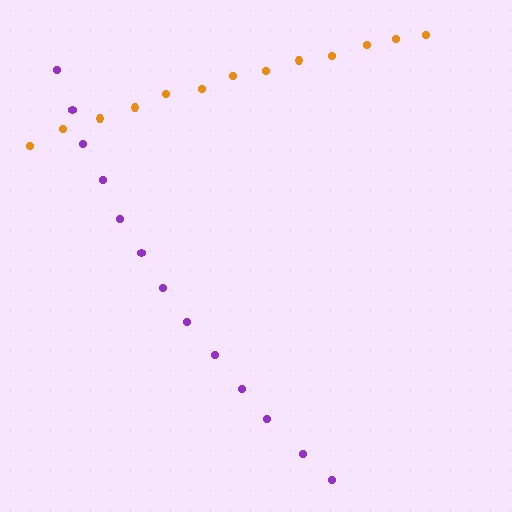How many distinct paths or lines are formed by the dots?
There are 2 distinct paths.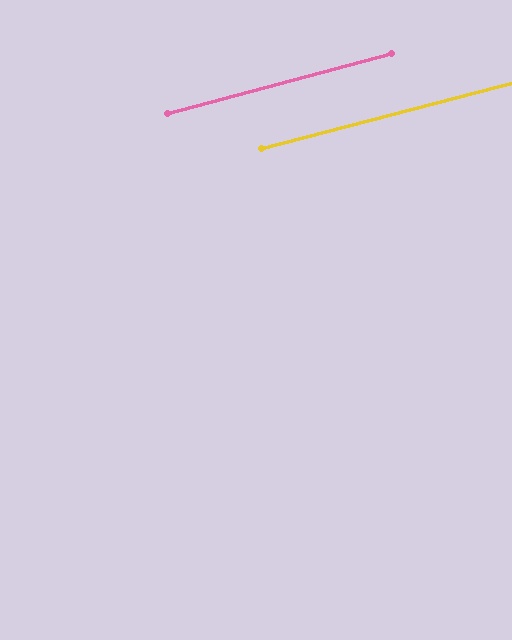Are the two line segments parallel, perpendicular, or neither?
Parallel — their directions differ by only 0.3°.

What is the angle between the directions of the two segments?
Approximately 0 degrees.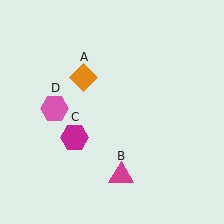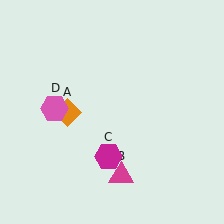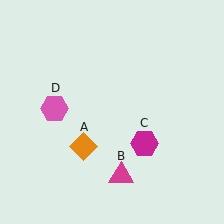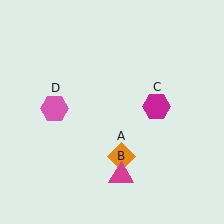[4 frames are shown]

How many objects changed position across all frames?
2 objects changed position: orange diamond (object A), magenta hexagon (object C).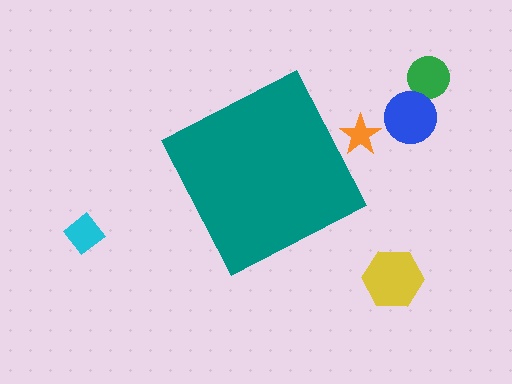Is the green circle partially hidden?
No, the green circle is fully visible.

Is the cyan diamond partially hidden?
No, the cyan diamond is fully visible.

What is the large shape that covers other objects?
A teal diamond.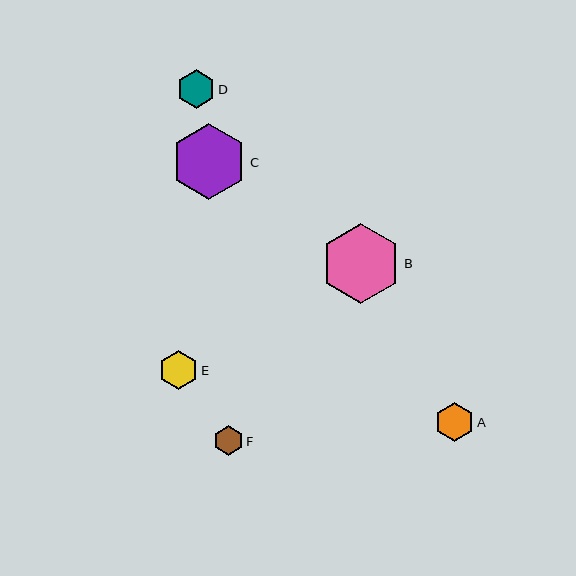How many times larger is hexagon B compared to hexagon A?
Hexagon B is approximately 2.1 times the size of hexagon A.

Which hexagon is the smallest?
Hexagon F is the smallest with a size of approximately 29 pixels.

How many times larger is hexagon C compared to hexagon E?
Hexagon C is approximately 1.9 times the size of hexagon E.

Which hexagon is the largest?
Hexagon B is the largest with a size of approximately 80 pixels.